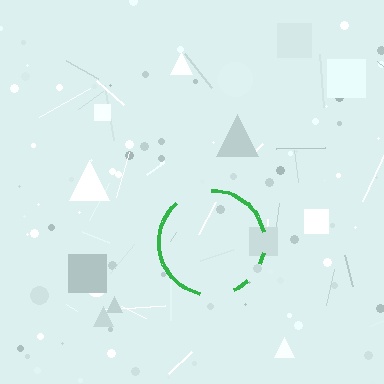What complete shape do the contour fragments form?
The contour fragments form a circle.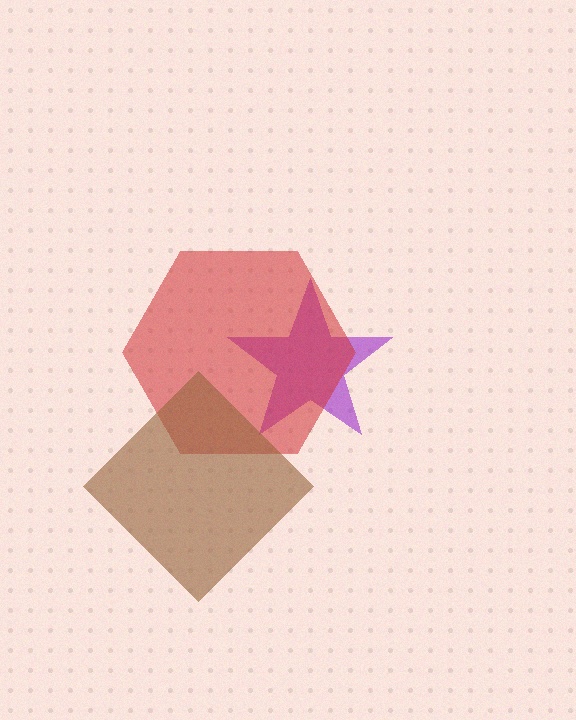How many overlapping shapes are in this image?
There are 3 overlapping shapes in the image.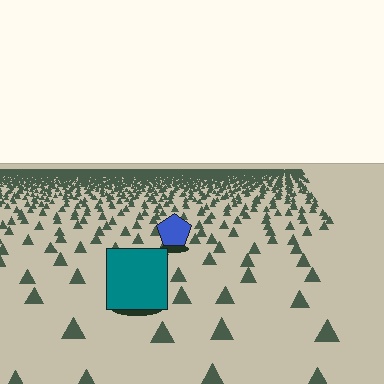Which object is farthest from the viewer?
The blue pentagon is farthest from the viewer. It appears smaller and the ground texture around it is denser.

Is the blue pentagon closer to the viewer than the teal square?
No. The teal square is closer — you can tell from the texture gradient: the ground texture is coarser near it.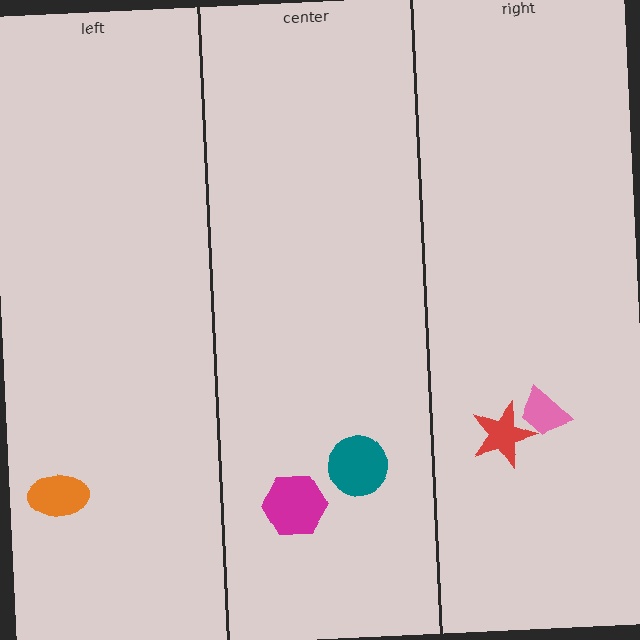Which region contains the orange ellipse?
The left region.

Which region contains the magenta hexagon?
The center region.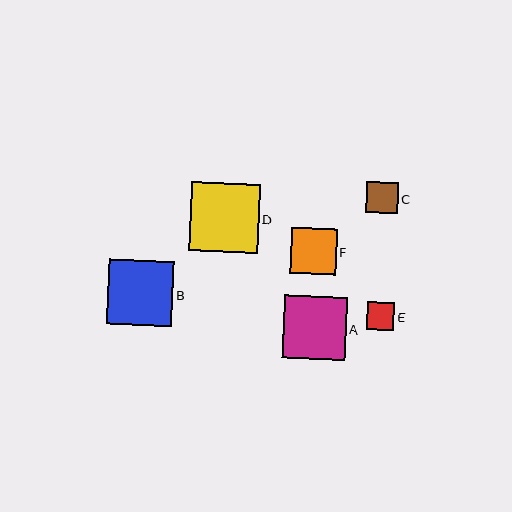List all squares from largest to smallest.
From largest to smallest: D, B, A, F, C, E.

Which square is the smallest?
Square E is the smallest with a size of approximately 28 pixels.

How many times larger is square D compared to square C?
Square D is approximately 2.2 times the size of square C.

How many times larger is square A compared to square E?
Square A is approximately 2.3 times the size of square E.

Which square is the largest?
Square D is the largest with a size of approximately 69 pixels.